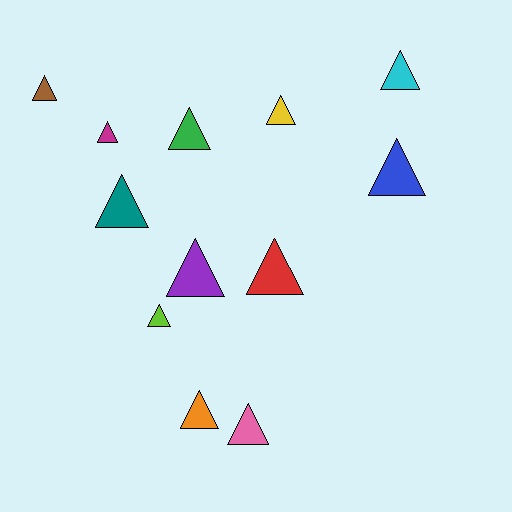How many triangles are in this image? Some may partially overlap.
There are 12 triangles.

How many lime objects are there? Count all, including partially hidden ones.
There is 1 lime object.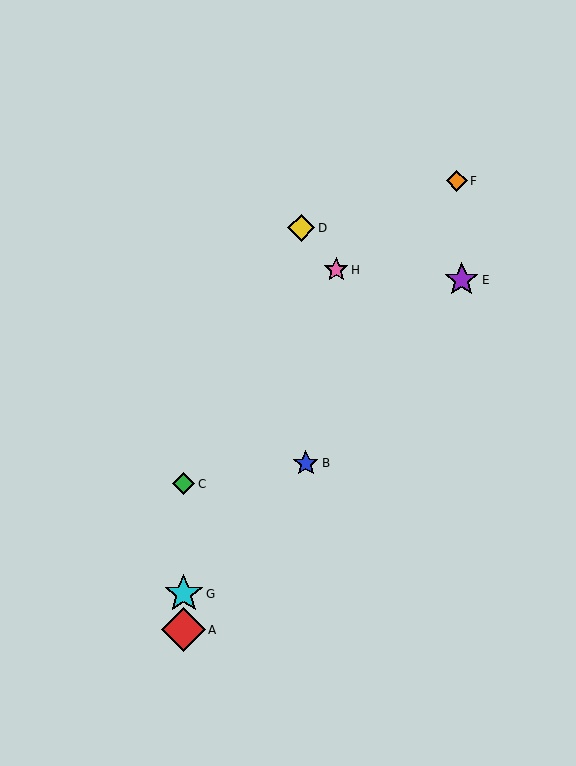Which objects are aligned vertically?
Objects A, C, G are aligned vertically.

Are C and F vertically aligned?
No, C is at x≈184 and F is at x≈457.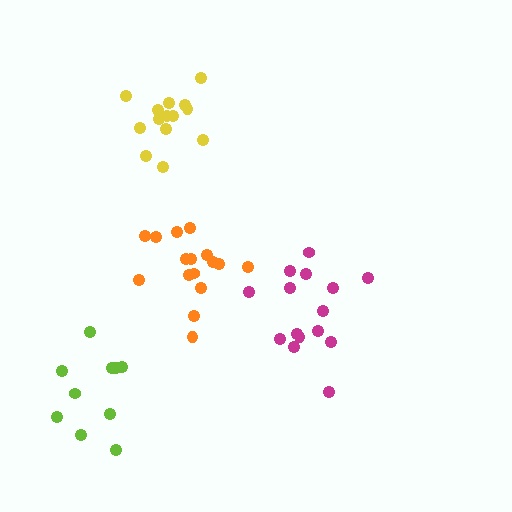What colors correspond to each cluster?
The clusters are colored: orange, lime, magenta, yellow.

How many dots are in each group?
Group 1: 16 dots, Group 2: 10 dots, Group 3: 15 dots, Group 4: 14 dots (55 total).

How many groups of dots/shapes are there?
There are 4 groups.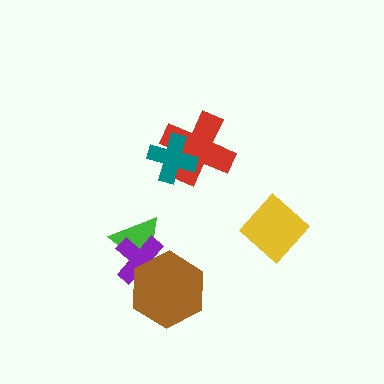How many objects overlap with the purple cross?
2 objects overlap with the purple cross.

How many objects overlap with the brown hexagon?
2 objects overlap with the brown hexagon.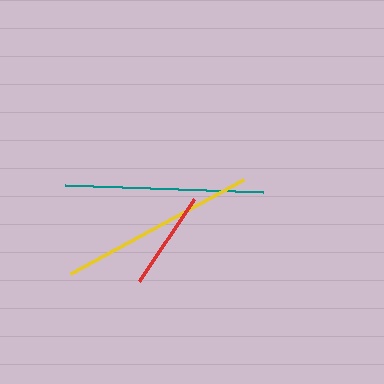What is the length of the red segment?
The red segment is approximately 99 pixels long.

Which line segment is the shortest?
The red line is the shortest at approximately 99 pixels.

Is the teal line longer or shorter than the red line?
The teal line is longer than the red line.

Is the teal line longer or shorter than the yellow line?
The teal line is longer than the yellow line.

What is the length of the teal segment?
The teal segment is approximately 197 pixels long.